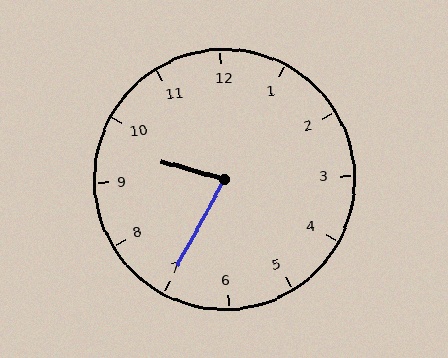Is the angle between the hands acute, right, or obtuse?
It is acute.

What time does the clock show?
9:35.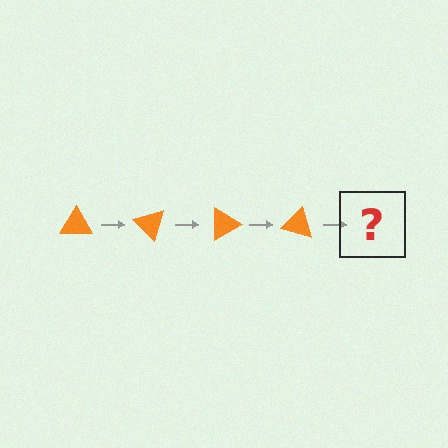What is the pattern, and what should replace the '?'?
The pattern is that the triangle rotates 45 degrees each step. The '?' should be an orange triangle rotated 180 degrees.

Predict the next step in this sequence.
The next step is an orange triangle rotated 180 degrees.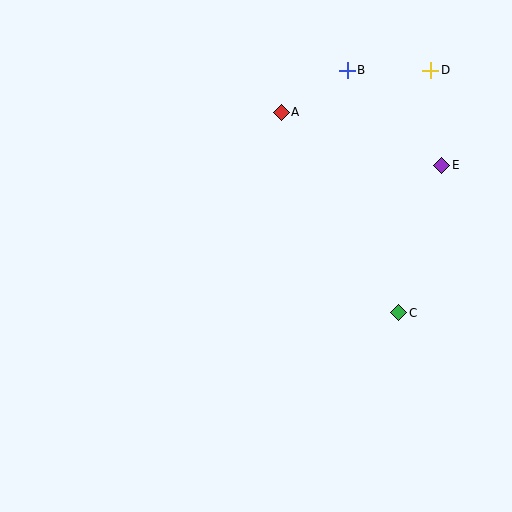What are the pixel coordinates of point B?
Point B is at (347, 70).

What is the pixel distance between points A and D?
The distance between A and D is 155 pixels.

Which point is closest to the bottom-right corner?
Point C is closest to the bottom-right corner.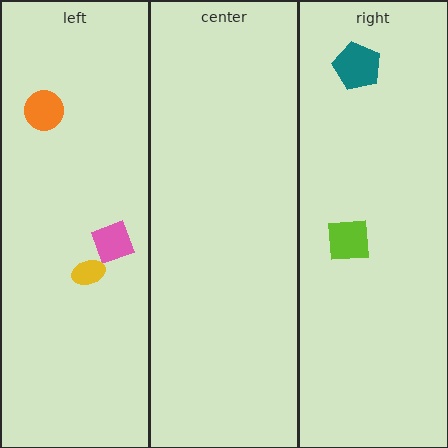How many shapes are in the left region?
3.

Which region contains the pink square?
The left region.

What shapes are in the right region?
The lime square, the teal pentagon.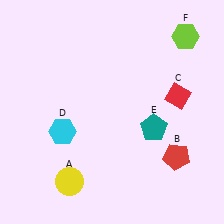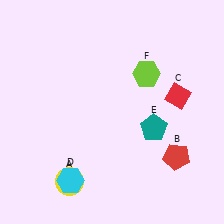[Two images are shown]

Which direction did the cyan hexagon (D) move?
The cyan hexagon (D) moved down.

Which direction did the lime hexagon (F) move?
The lime hexagon (F) moved left.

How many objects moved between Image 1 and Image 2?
2 objects moved between the two images.